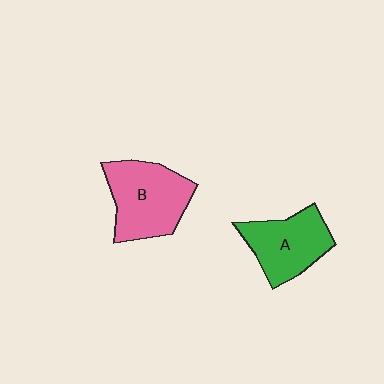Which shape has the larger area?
Shape B (pink).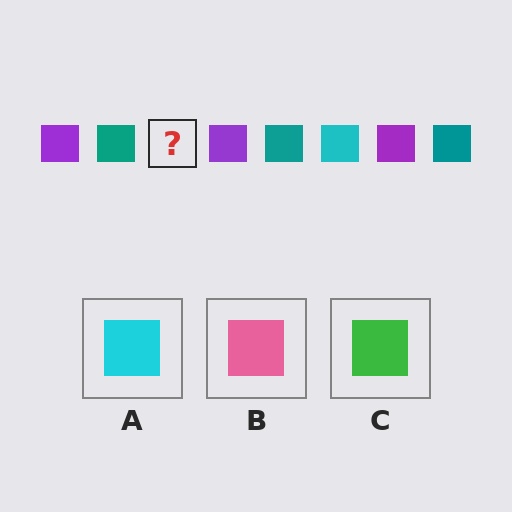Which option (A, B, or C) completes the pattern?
A.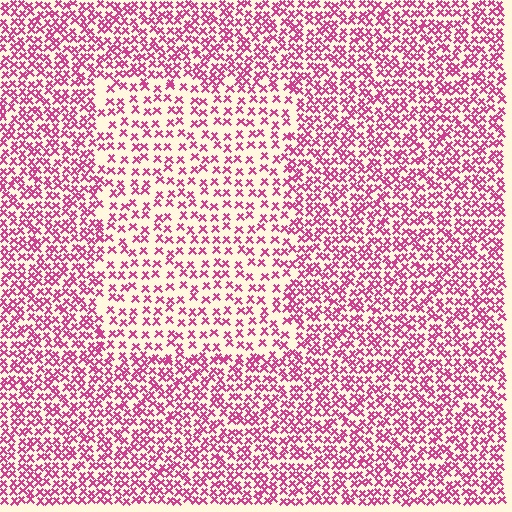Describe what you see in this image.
The image contains small magenta elements arranged at two different densities. A rectangle-shaped region is visible where the elements are less densely packed than the surrounding area.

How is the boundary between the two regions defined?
The boundary is defined by a change in element density (approximately 1.8x ratio). All elements are the same color, size, and shape.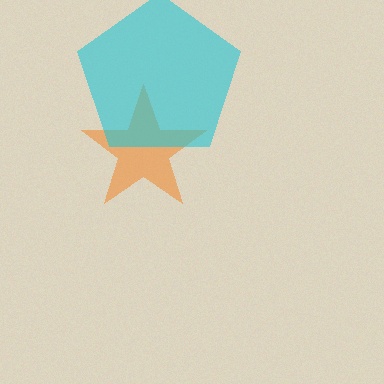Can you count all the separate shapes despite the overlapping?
Yes, there are 2 separate shapes.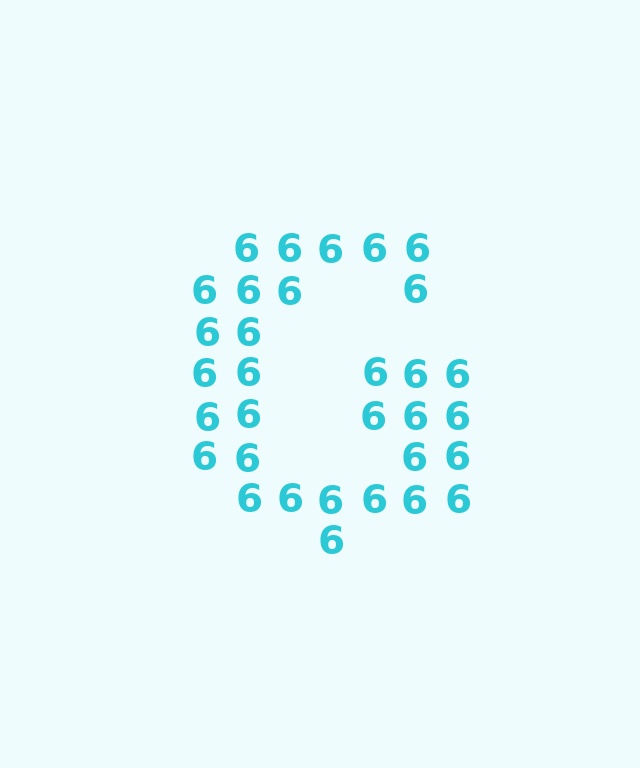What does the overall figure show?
The overall figure shows the letter G.